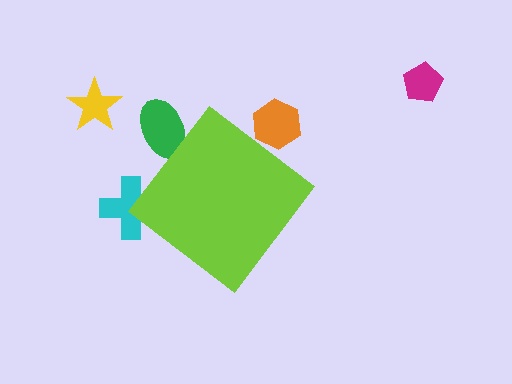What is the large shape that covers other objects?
A lime diamond.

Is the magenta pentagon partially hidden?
No, the magenta pentagon is fully visible.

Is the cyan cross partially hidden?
Yes, the cyan cross is partially hidden behind the lime diamond.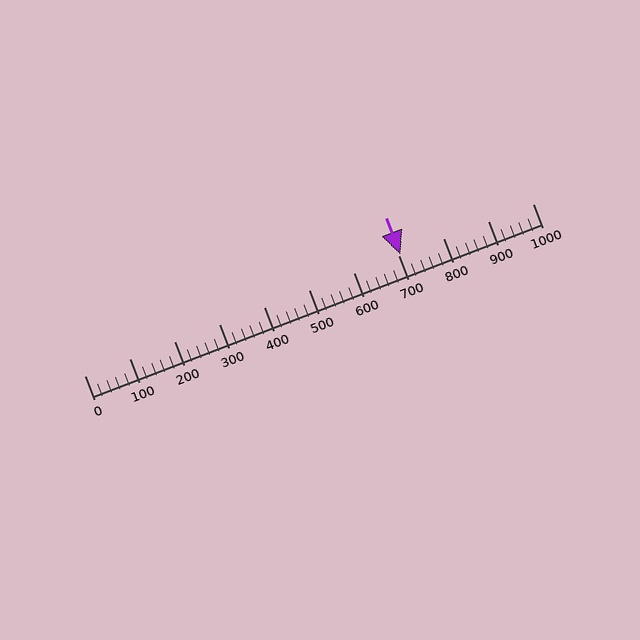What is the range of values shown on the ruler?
The ruler shows values from 0 to 1000.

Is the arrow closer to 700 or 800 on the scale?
The arrow is closer to 700.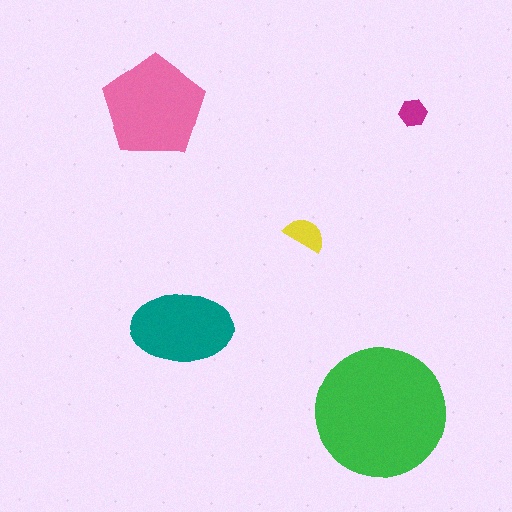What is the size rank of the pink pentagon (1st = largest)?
2nd.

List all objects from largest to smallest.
The green circle, the pink pentagon, the teal ellipse, the yellow semicircle, the magenta hexagon.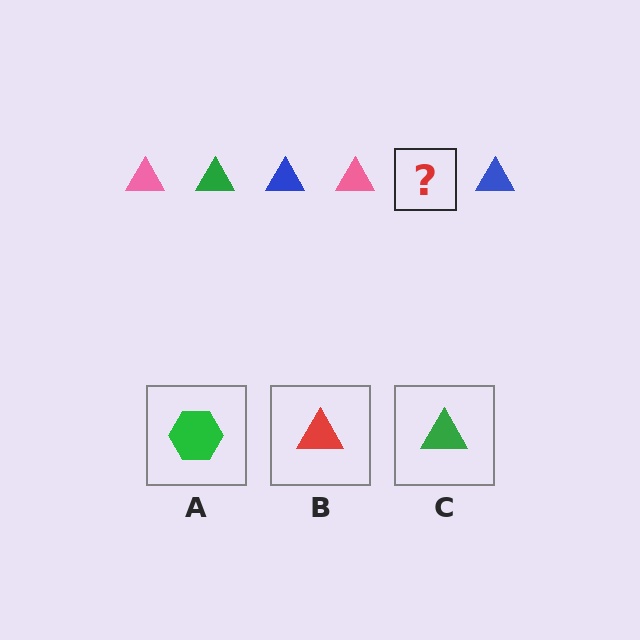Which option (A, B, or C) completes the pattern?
C.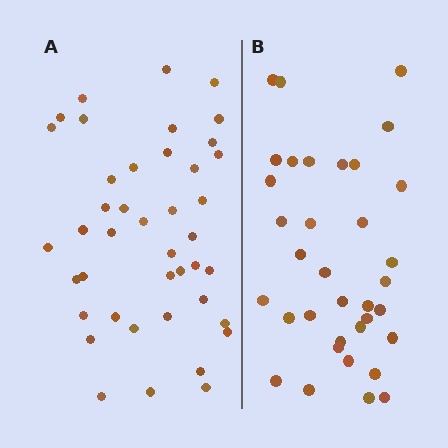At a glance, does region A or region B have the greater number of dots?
Region A (the left region) has more dots.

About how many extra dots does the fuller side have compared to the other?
Region A has roughly 8 or so more dots than region B.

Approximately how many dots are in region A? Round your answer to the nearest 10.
About 40 dots. (The exact count is 42, which rounds to 40.)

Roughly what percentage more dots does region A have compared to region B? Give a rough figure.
About 20% more.